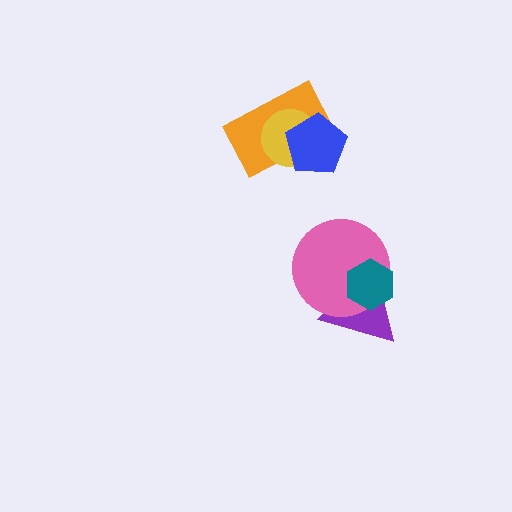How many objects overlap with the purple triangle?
2 objects overlap with the purple triangle.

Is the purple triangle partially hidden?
Yes, it is partially covered by another shape.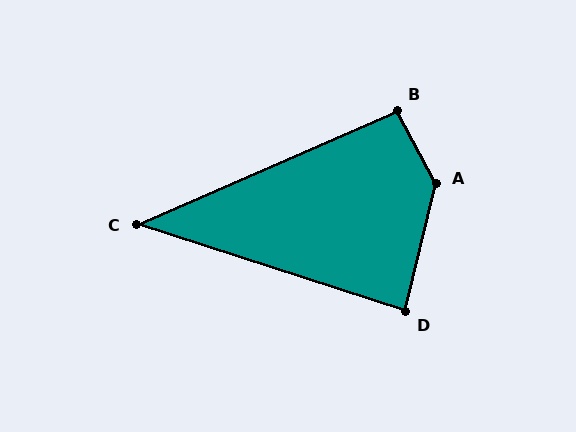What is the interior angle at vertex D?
Approximately 85 degrees (approximately right).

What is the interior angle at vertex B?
Approximately 95 degrees (approximately right).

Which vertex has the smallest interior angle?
C, at approximately 41 degrees.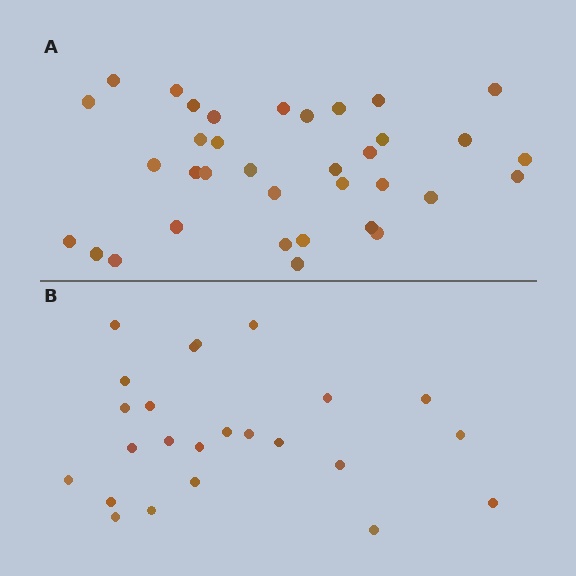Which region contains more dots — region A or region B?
Region A (the top region) has more dots.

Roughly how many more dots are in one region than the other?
Region A has roughly 12 or so more dots than region B.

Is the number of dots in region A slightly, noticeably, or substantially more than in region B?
Region A has substantially more. The ratio is roughly 1.5 to 1.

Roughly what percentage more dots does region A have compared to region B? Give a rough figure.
About 45% more.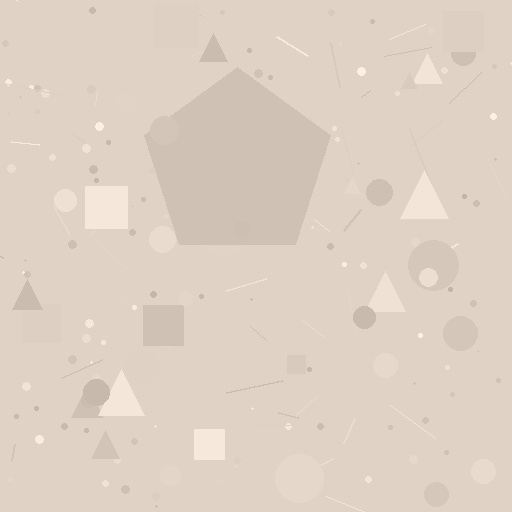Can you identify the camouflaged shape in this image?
The camouflaged shape is a pentagon.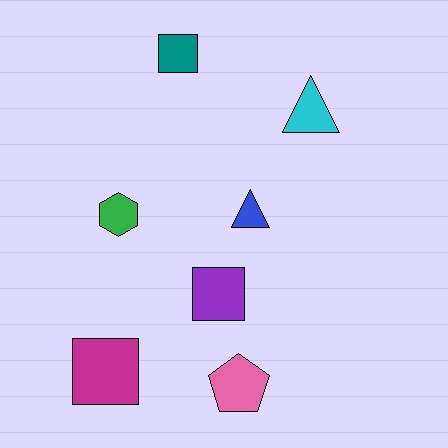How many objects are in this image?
There are 7 objects.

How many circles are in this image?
There are no circles.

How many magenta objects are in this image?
There is 1 magenta object.